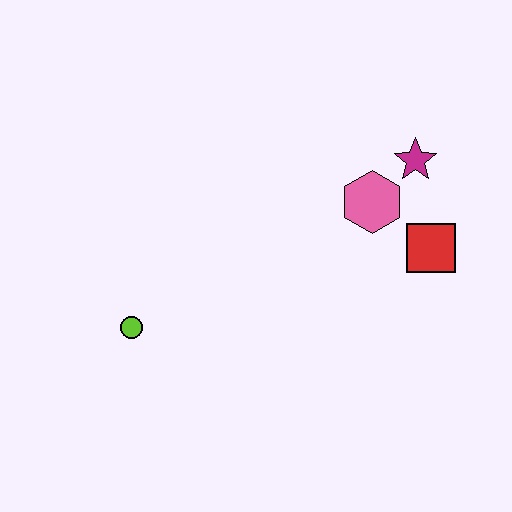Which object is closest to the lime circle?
The pink hexagon is closest to the lime circle.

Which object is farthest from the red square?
The lime circle is farthest from the red square.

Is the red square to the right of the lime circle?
Yes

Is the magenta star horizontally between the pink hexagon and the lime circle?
No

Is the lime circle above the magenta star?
No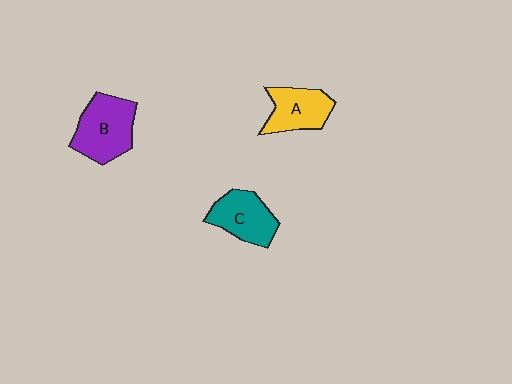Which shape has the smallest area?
Shape A (yellow).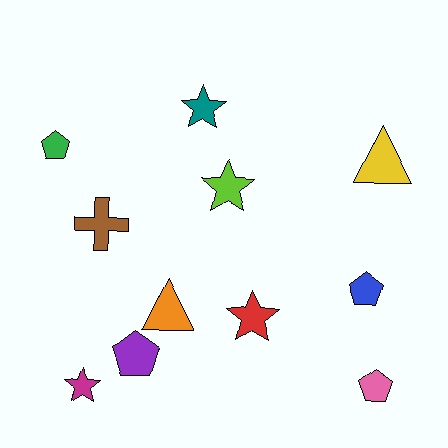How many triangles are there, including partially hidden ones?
There are 2 triangles.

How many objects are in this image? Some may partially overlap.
There are 11 objects.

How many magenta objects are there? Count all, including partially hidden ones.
There is 1 magenta object.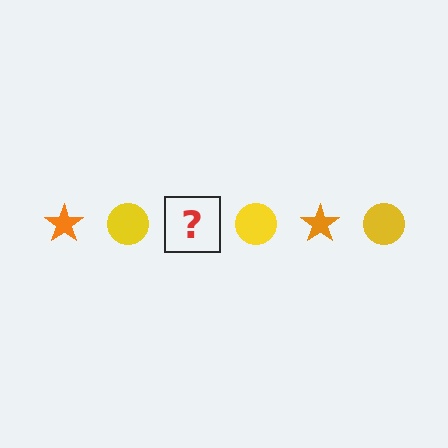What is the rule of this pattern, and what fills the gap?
The rule is that the pattern alternates between orange star and yellow circle. The gap should be filled with an orange star.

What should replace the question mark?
The question mark should be replaced with an orange star.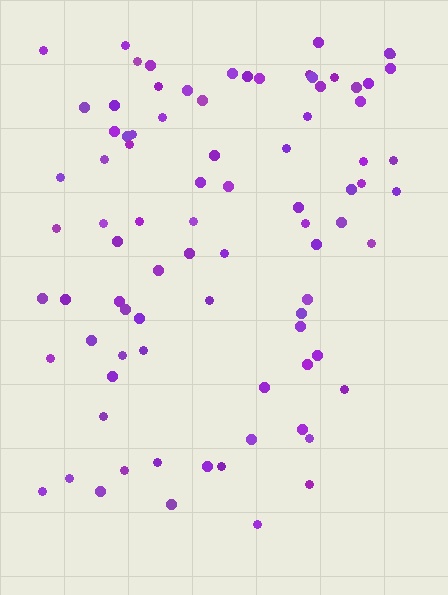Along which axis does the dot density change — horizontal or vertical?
Vertical.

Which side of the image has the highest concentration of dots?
The top.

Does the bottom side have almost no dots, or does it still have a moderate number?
Still a moderate number, just noticeably fewer than the top.